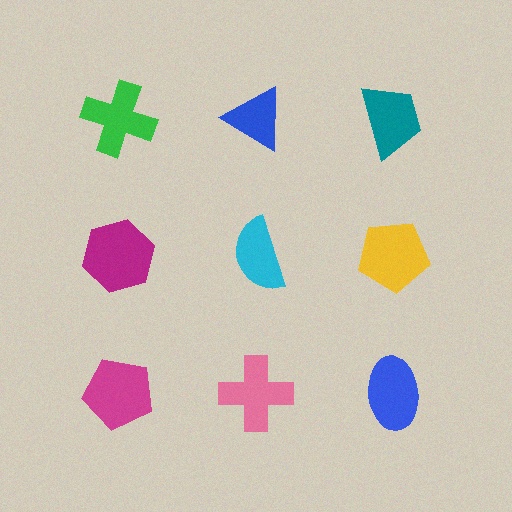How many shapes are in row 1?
3 shapes.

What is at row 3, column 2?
A pink cross.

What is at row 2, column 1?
A magenta hexagon.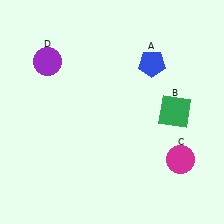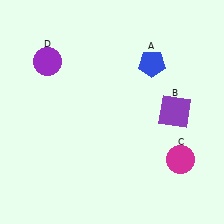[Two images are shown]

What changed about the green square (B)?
In Image 1, B is green. In Image 2, it changed to purple.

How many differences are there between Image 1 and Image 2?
There is 1 difference between the two images.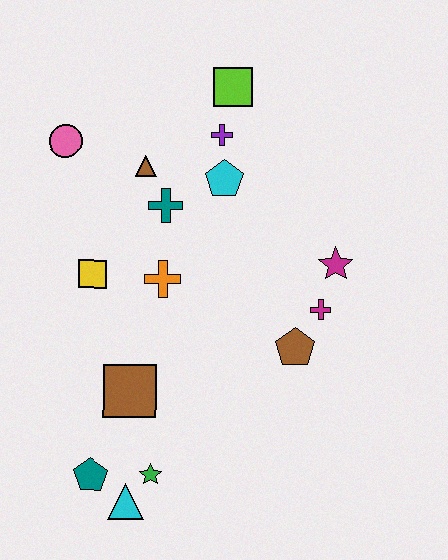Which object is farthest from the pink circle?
The cyan triangle is farthest from the pink circle.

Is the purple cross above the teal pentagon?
Yes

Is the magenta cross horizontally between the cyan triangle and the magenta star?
Yes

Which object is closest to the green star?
The cyan triangle is closest to the green star.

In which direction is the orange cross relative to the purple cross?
The orange cross is below the purple cross.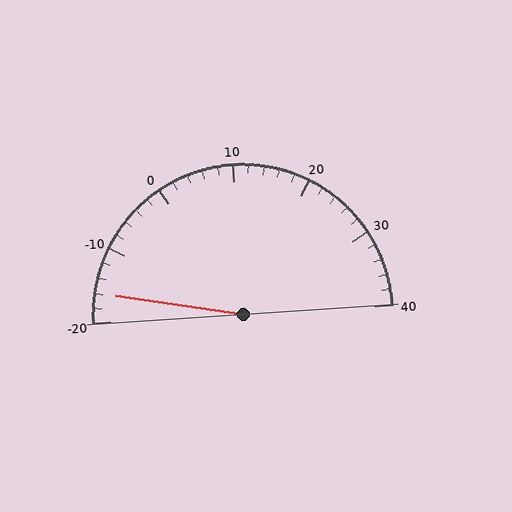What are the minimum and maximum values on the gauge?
The gauge ranges from -20 to 40.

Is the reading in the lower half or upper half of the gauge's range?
The reading is in the lower half of the range (-20 to 40).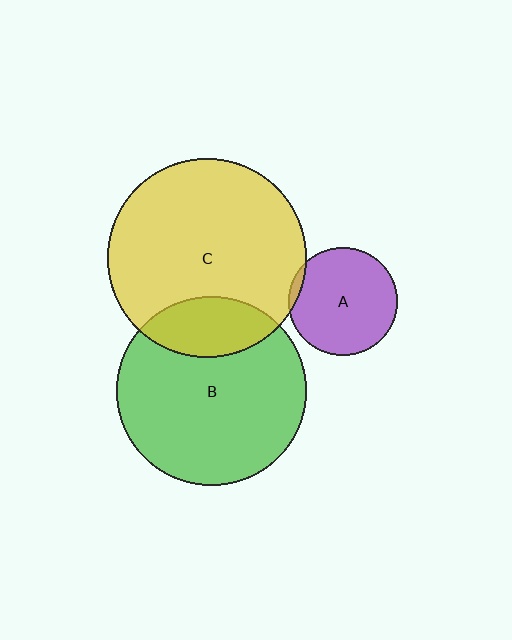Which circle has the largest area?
Circle C (yellow).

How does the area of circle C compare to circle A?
Approximately 3.4 times.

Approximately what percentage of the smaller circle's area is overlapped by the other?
Approximately 20%.